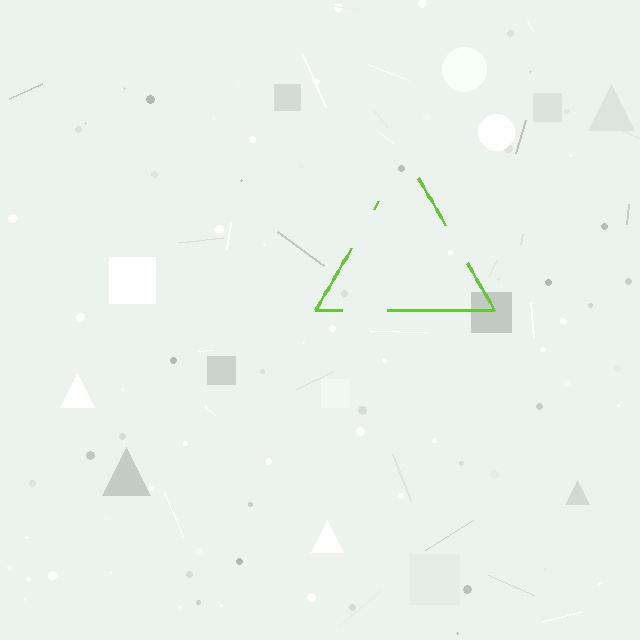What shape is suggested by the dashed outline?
The dashed outline suggests a triangle.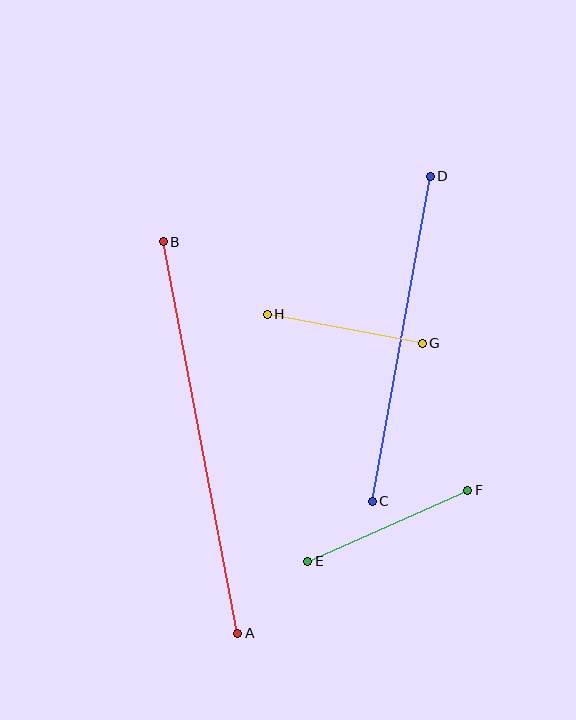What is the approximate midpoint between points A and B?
The midpoint is at approximately (201, 437) pixels.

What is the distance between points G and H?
The distance is approximately 158 pixels.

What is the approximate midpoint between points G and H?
The midpoint is at approximately (345, 329) pixels.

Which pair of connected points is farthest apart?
Points A and B are farthest apart.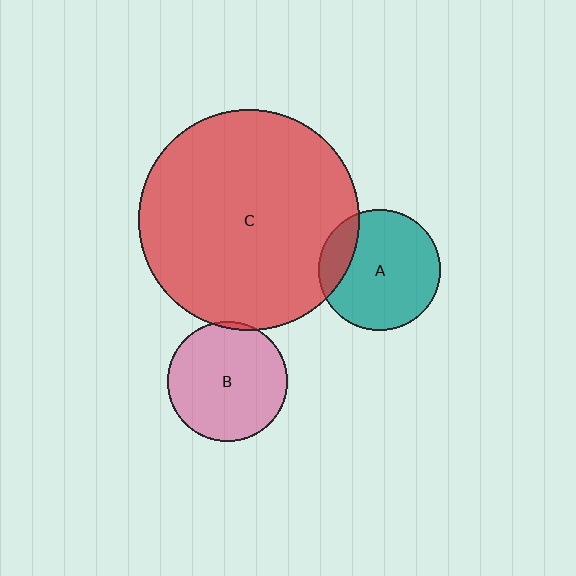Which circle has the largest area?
Circle C (red).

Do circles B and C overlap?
Yes.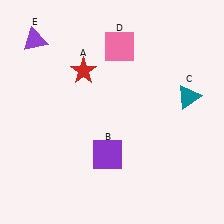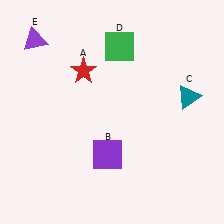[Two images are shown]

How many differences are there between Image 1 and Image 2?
There is 1 difference between the two images.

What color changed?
The square (D) changed from pink in Image 1 to green in Image 2.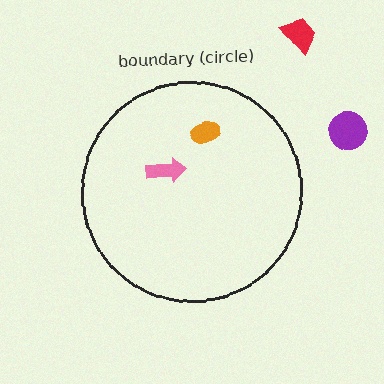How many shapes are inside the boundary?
2 inside, 2 outside.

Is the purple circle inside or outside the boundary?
Outside.